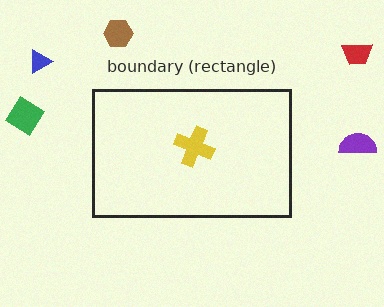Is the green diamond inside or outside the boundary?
Outside.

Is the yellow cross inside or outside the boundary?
Inside.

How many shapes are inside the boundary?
1 inside, 5 outside.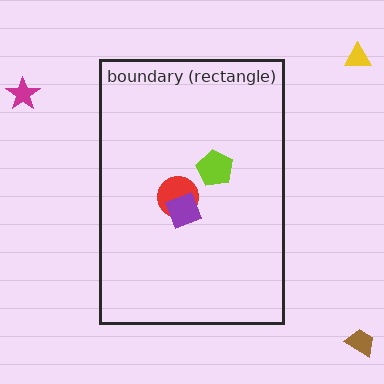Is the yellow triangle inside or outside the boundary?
Outside.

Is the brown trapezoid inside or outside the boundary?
Outside.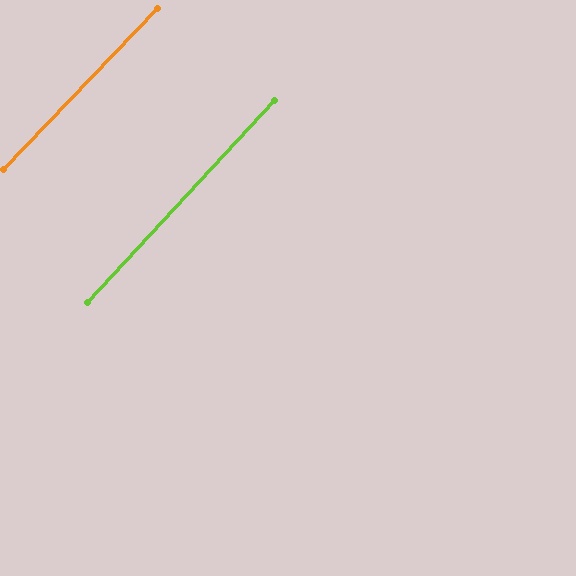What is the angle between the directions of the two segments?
Approximately 1 degree.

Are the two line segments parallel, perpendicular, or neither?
Parallel — their directions differ by only 0.9°.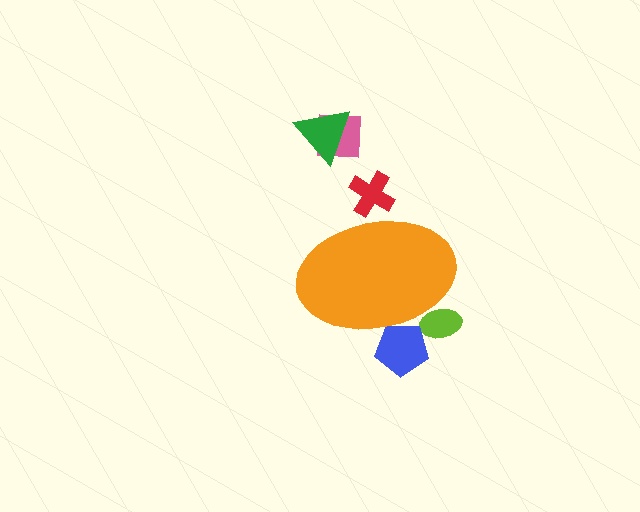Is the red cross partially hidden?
Yes, the red cross is partially hidden behind the orange ellipse.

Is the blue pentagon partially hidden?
Yes, the blue pentagon is partially hidden behind the orange ellipse.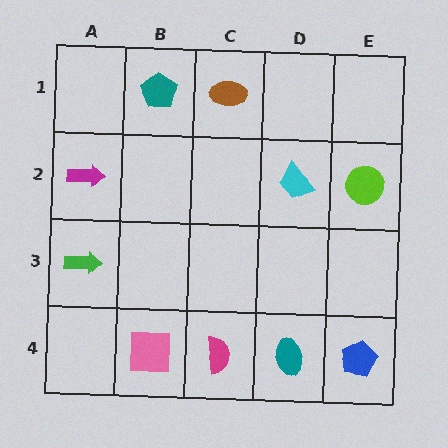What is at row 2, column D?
A cyan trapezoid.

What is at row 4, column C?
A magenta semicircle.